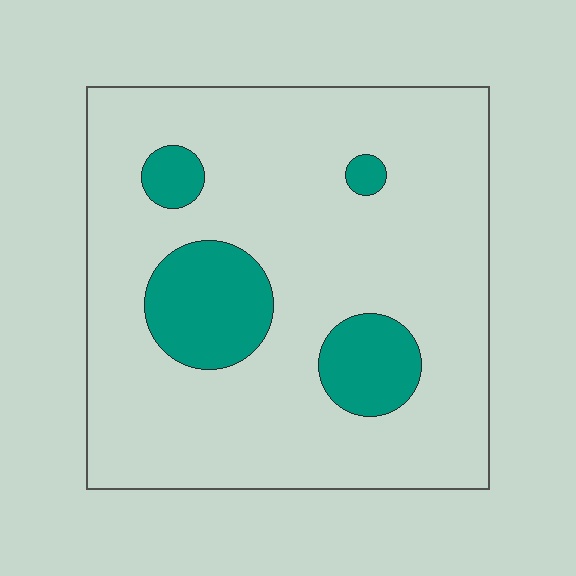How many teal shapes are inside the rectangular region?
4.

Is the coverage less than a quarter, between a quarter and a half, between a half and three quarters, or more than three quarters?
Less than a quarter.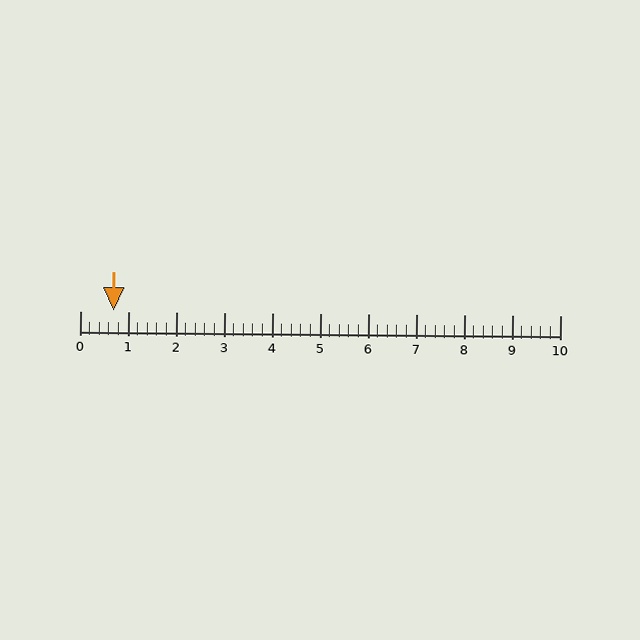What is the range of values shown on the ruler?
The ruler shows values from 0 to 10.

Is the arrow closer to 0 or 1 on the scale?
The arrow is closer to 1.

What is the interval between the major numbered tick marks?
The major tick marks are spaced 1 units apart.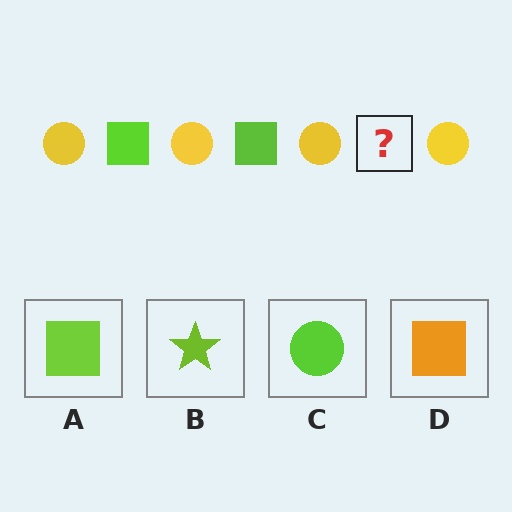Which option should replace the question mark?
Option A.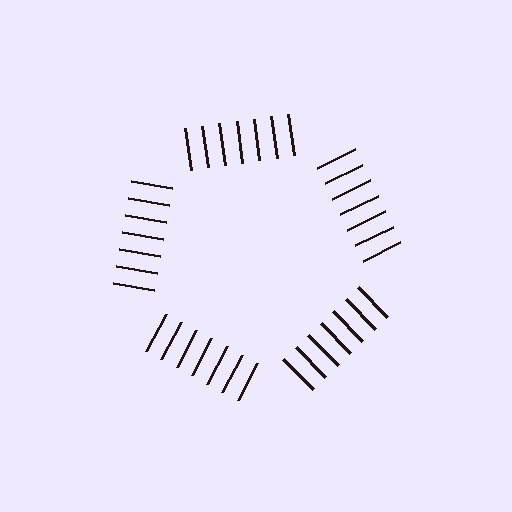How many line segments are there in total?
35 — 7 along each of the 5 edges.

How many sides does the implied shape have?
5 sides — the line-ends trace a pentagon.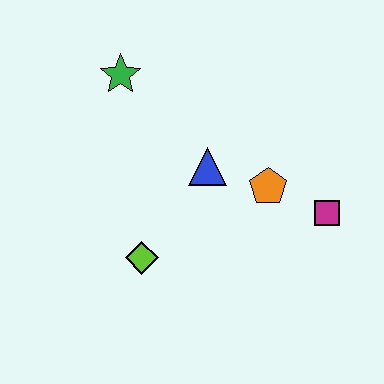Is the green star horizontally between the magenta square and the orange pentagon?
No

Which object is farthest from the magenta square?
The green star is farthest from the magenta square.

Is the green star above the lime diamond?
Yes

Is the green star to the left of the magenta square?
Yes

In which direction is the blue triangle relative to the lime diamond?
The blue triangle is above the lime diamond.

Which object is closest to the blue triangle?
The orange pentagon is closest to the blue triangle.